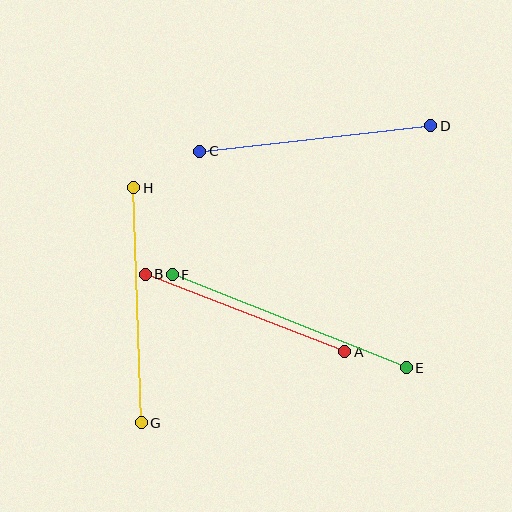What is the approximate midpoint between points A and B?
The midpoint is at approximately (245, 313) pixels.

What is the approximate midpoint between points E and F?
The midpoint is at approximately (289, 321) pixels.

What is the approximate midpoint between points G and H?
The midpoint is at approximately (138, 305) pixels.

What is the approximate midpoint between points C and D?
The midpoint is at approximately (315, 138) pixels.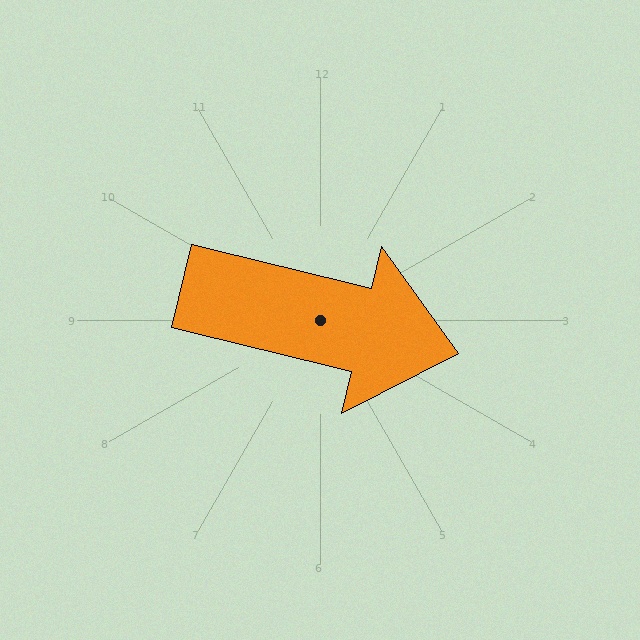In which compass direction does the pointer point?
East.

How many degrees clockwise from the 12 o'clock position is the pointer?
Approximately 104 degrees.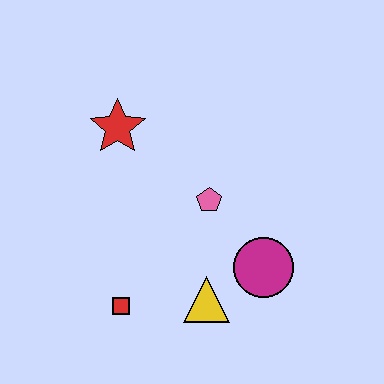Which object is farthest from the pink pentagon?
The red square is farthest from the pink pentagon.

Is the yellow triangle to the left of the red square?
No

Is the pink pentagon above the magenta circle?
Yes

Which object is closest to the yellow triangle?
The magenta circle is closest to the yellow triangle.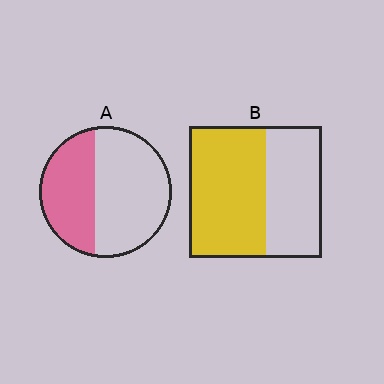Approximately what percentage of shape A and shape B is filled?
A is approximately 40% and B is approximately 60%.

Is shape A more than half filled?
No.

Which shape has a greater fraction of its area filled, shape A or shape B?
Shape B.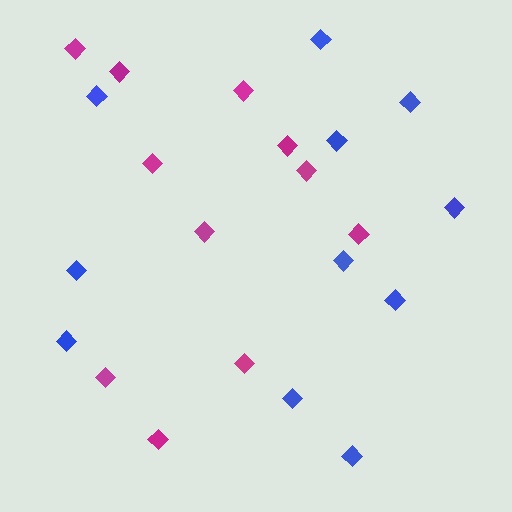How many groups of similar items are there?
There are 2 groups: one group of magenta diamonds (11) and one group of blue diamonds (11).